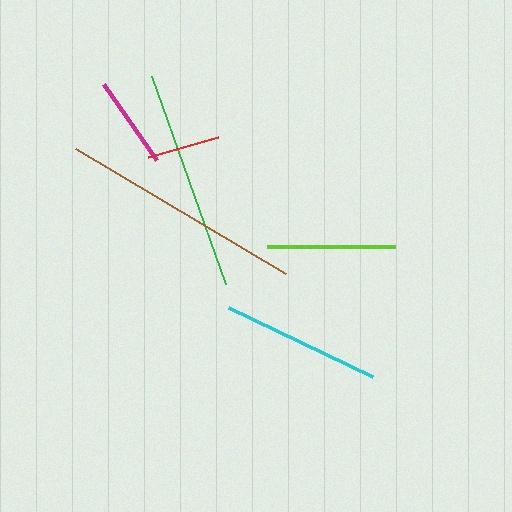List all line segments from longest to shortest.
From longest to shortest: brown, green, cyan, lime, magenta, red.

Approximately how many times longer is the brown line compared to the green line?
The brown line is approximately 1.1 times the length of the green line.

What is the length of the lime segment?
The lime segment is approximately 128 pixels long.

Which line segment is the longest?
The brown line is the longest at approximately 245 pixels.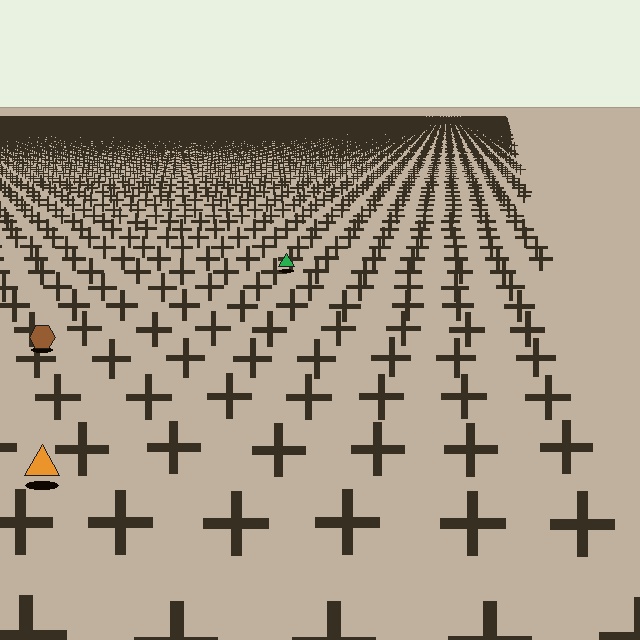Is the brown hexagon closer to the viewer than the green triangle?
Yes. The brown hexagon is closer — you can tell from the texture gradient: the ground texture is coarser near it.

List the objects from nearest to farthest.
From nearest to farthest: the orange triangle, the brown hexagon, the green triangle.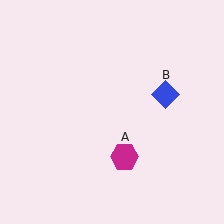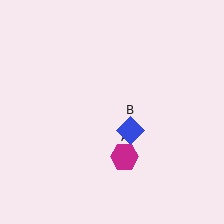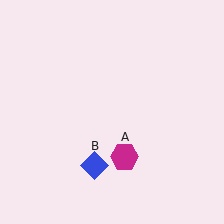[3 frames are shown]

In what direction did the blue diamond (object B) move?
The blue diamond (object B) moved down and to the left.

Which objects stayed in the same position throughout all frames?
Magenta hexagon (object A) remained stationary.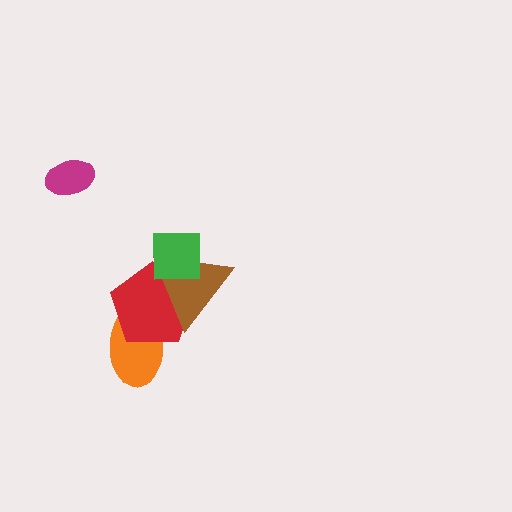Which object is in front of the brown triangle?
The green square is in front of the brown triangle.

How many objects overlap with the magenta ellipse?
0 objects overlap with the magenta ellipse.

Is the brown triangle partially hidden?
Yes, it is partially covered by another shape.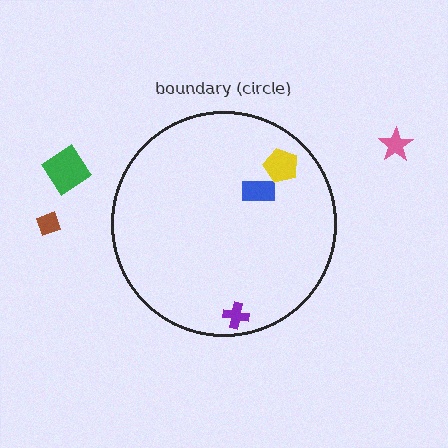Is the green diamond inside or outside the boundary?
Outside.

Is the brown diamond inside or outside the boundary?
Outside.